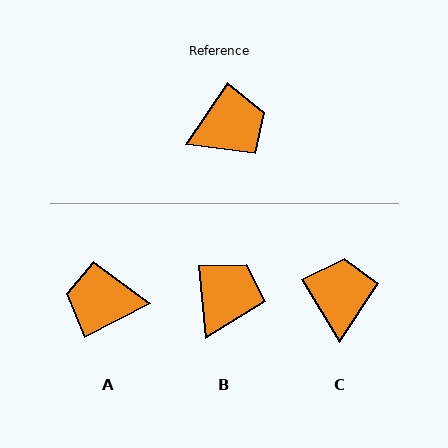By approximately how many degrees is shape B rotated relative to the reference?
Approximately 40 degrees counter-clockwise.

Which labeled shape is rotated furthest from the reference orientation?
A, about 151 degrees away.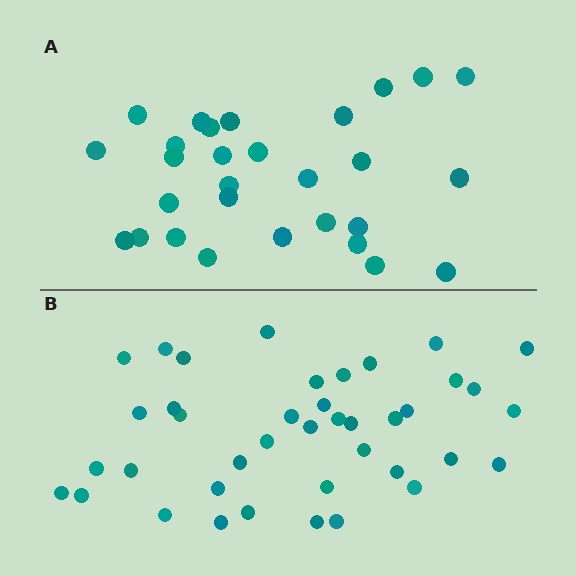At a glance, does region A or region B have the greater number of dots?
Region B (the bottom region) has more dots.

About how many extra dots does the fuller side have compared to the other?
Region B has roughly 12 or so more dots than region A.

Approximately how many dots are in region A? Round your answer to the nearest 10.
About 30 dots. (The exact count is 29, which rounds to 30.)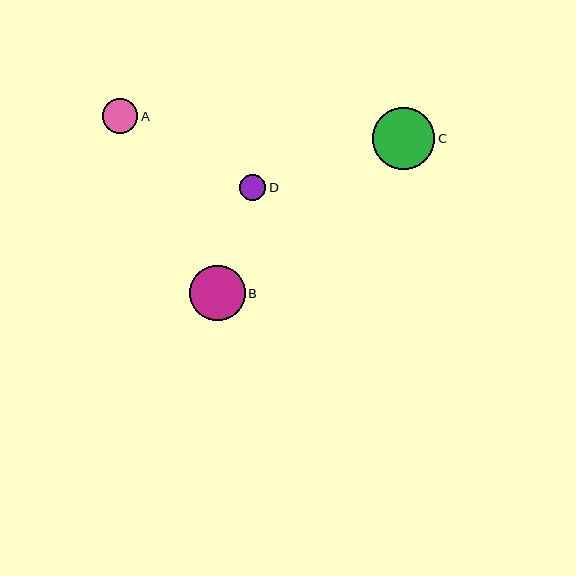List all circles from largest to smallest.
From largest to smallest: C, B, A, D.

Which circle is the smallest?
Circle D is the smallest with a size of approximately 27 pixels.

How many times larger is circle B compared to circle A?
Circle B is approximately 1.6 times the size of circle A.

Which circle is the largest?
Circle C is the largest with a size of approximately 62 pixels.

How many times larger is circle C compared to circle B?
Circle C is approximately 1.1 times the size of circle B.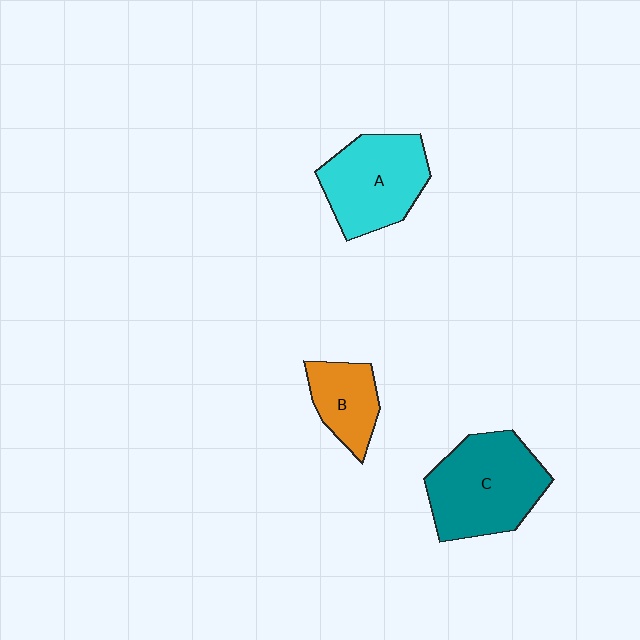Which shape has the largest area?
Shape C (teal).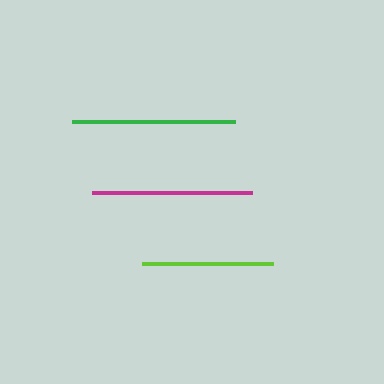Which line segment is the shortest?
The lime line is the shortest at approximately 131 pixels.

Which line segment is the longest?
The green line is the longest at approximately 163 pixels.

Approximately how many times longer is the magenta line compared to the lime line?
The magenta line is approximately 1.2 times the length of the lime line.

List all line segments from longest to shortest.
From longest to shortest: green, magenta, lime.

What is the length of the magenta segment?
The magenta segment is approximately 160 pixels long.